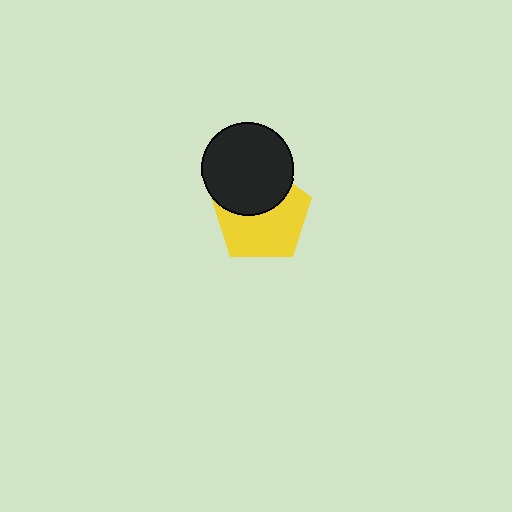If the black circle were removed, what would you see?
You would see the complete yellow pentagon.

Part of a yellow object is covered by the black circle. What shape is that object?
It is a pentagon.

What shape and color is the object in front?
The object in front is a black circle.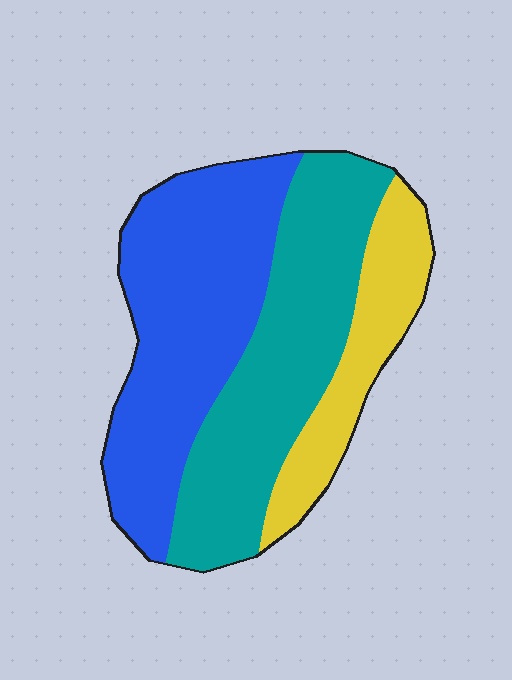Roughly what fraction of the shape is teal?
Teal takes up between a third and a half of the shape.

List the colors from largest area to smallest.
From largest to smallest: blue, teal, yellow.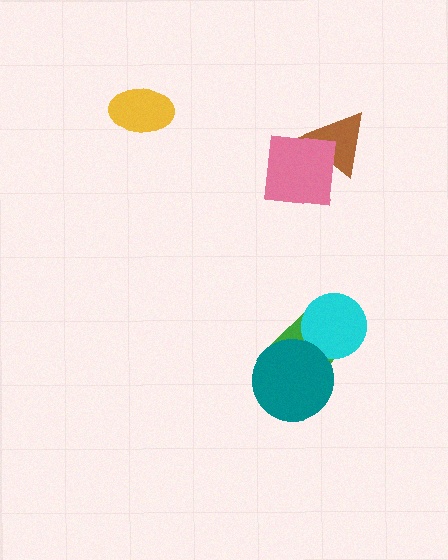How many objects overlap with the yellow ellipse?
0 objects overlap with the yellow ellipse.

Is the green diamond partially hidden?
Yes, it is partially covered by another shape.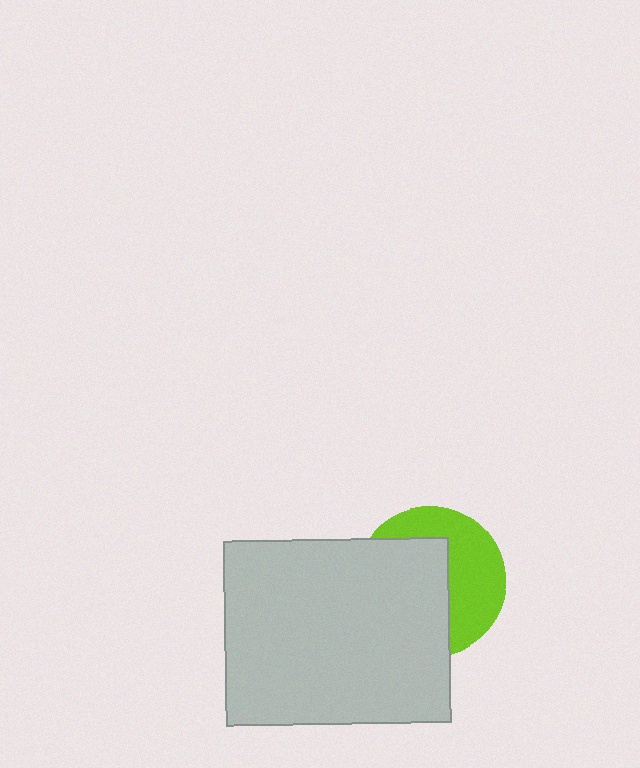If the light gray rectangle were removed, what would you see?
You would see the complete lime circle.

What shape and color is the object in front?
The object in front is a light gray rectangle.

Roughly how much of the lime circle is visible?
About half of it is visible (roughly 46%).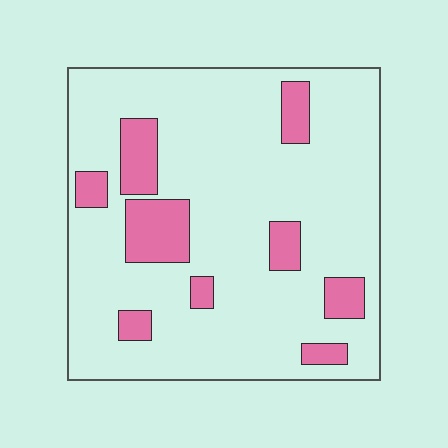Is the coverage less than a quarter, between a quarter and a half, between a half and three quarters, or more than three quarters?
Less than a quarter.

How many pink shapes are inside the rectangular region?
9.